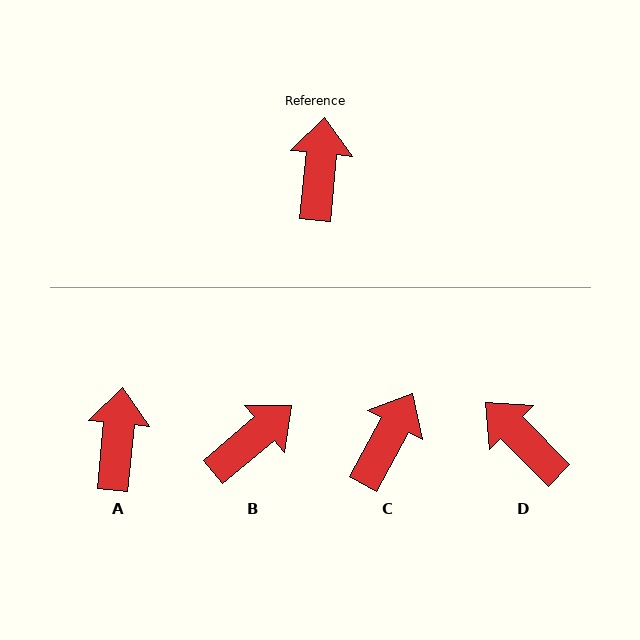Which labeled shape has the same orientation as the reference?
A.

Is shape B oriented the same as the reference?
No, it is off by about 44 degrees.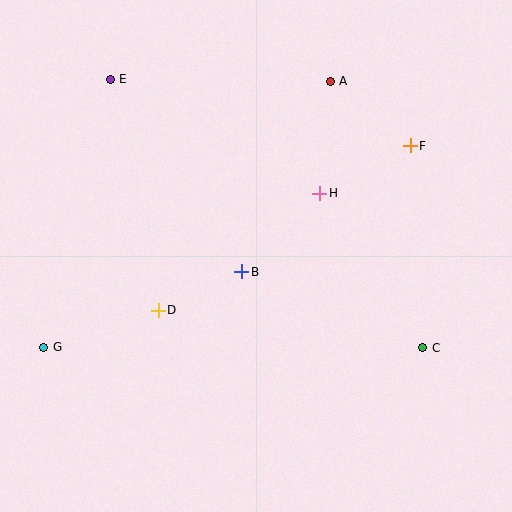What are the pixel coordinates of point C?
Point C is at (423, 348).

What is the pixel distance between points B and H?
The distance between B and H is 111 pixels.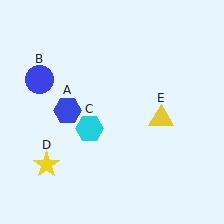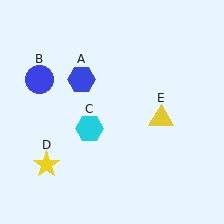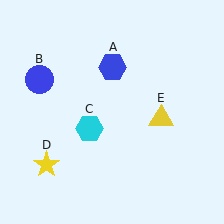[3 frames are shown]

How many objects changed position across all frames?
1 object changed position: blue hexagon (object A).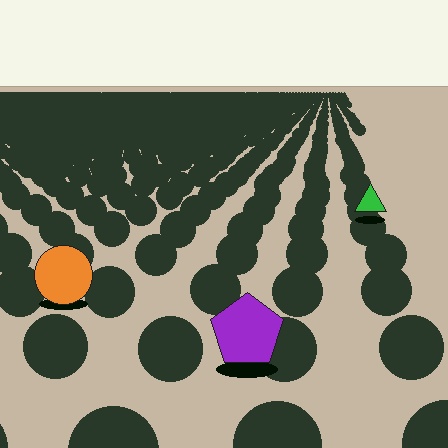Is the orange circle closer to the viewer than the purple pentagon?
No. The purple pentagon is closer — you can tell from the texture gradient: the ground texture is coarser near it.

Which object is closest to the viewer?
The purple pentagon is closest. The texture marks near it are larger and more spread out.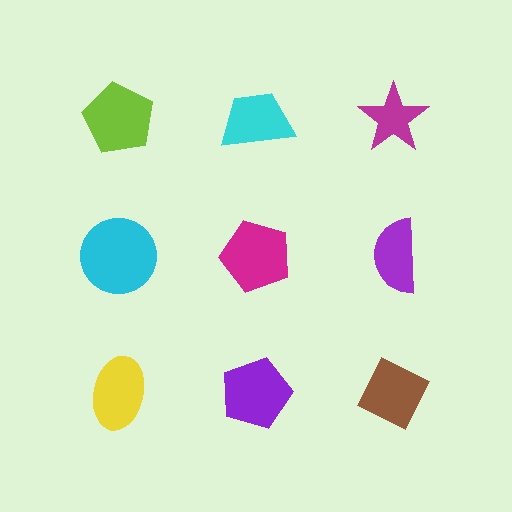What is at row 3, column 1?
A yellow ellipse.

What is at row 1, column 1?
A lime pentagon.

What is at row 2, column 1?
A cyan circle.